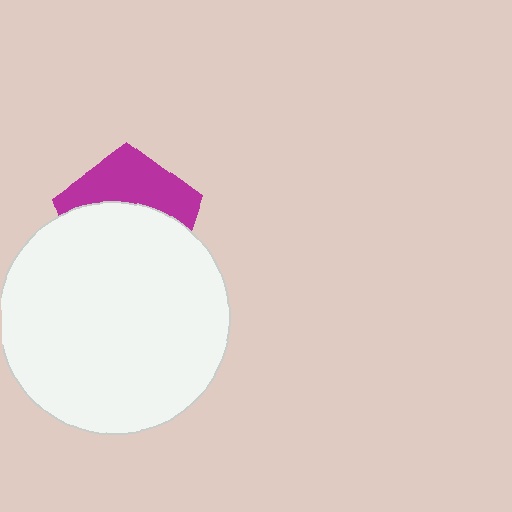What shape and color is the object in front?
The object in front is a white circle.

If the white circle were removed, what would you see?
You would see the complete magenta pentagon.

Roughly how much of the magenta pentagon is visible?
A small part of it is visible (roughly 40%).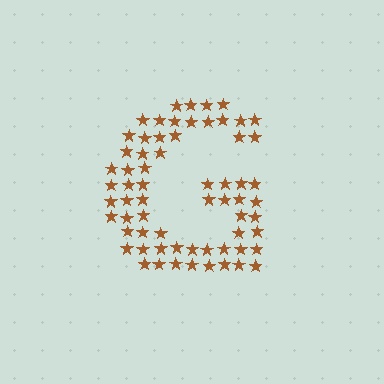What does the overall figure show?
The overall figure shows the letter G.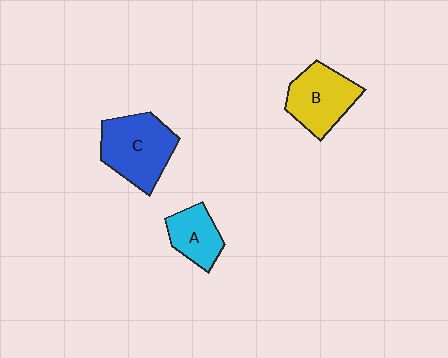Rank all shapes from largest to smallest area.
From largest to smallest: C (blue), B (yellow), A (cyan).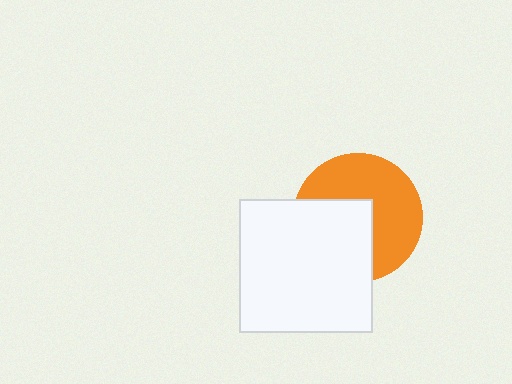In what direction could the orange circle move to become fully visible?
The orange circle could move toward the upper-right. That would shift it out from behind the white square entirely.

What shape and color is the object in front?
The object in front is a white square.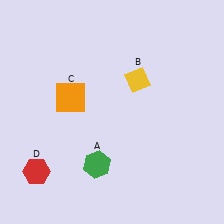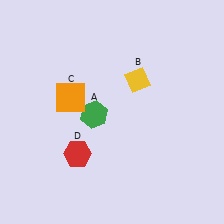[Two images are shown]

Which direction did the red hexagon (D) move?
The red hexagon (D) moved right.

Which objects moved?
The objects that moved are: the green hexagon (A), the red hexagon (D).